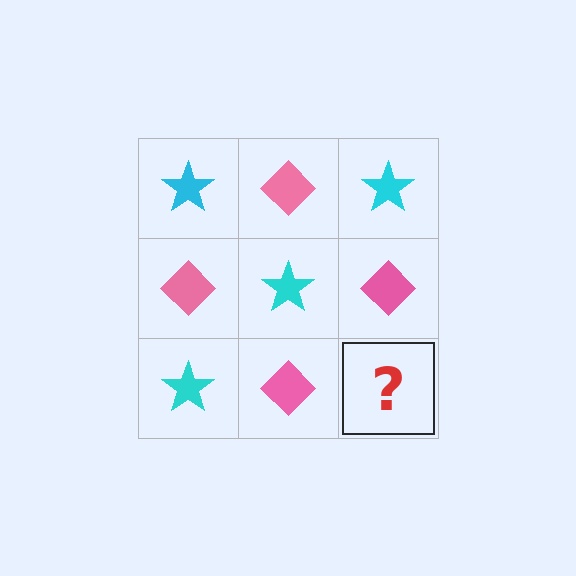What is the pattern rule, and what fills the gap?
The rule is that it alternates cyan star and pink diamond in a checkerboard pattern. The gap should be filled with a cyan star.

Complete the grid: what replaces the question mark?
The question mark should be replaced with a cyan star.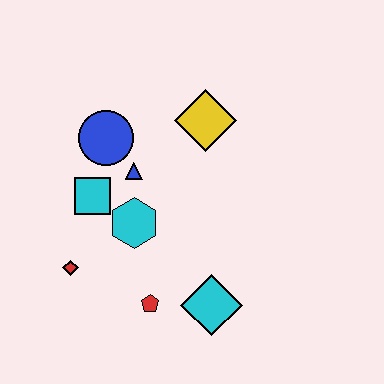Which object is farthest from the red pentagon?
The yellow diamond is farthest from the red pentagon.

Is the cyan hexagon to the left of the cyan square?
No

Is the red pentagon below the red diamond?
Yes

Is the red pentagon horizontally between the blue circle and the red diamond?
No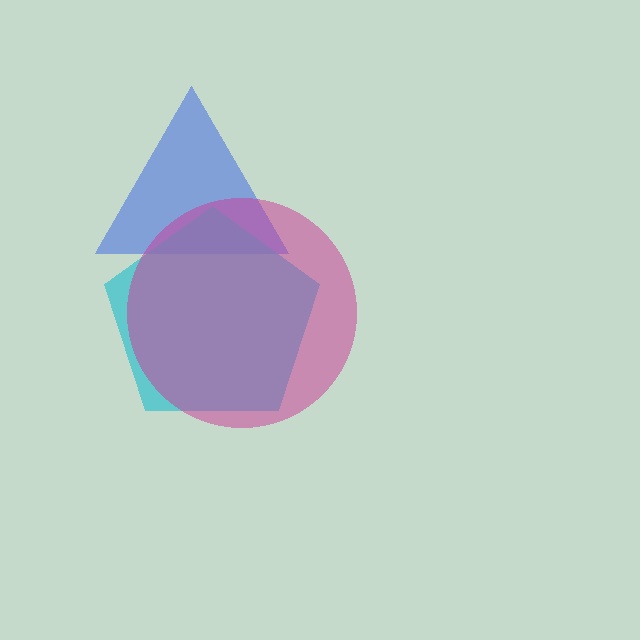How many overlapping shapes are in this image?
There are 3 overlapping shapes in the image.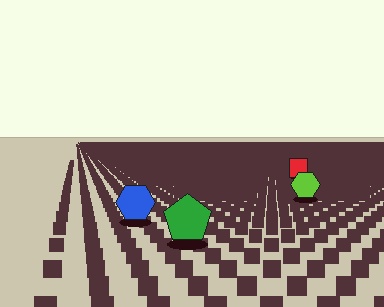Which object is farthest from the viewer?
The red square is farthest from the viewer. It appears smaller and the ground texture around it is denser.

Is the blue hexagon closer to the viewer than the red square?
Yes. The blue hexagon is closer — you can tell from the texture gradient: the ground texture is coarser near it.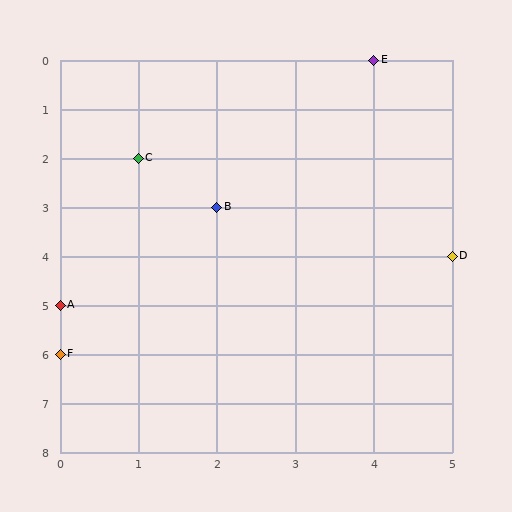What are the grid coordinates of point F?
Point F is at grid coordinates (0, 6).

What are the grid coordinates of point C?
Point C is at grid coordinates (1, 2).